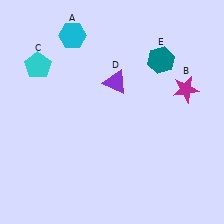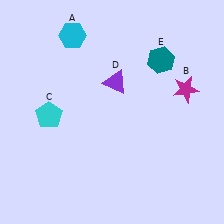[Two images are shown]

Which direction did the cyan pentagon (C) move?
The cyan pentagon (C) moved down.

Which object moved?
The cyan pentagon (C) moved down.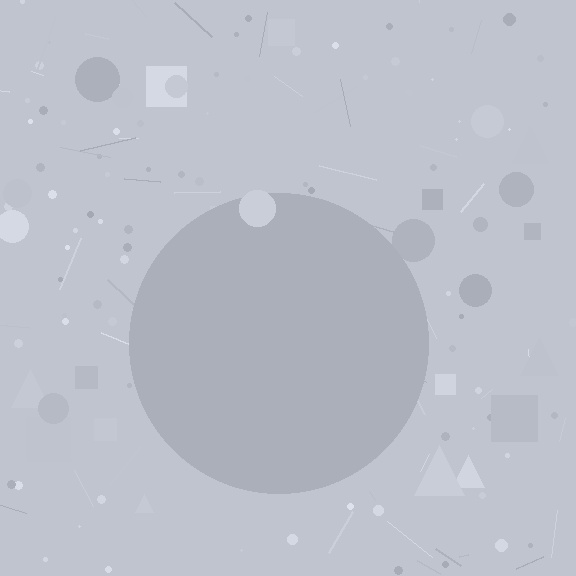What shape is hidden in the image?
A circle is hidden in the image.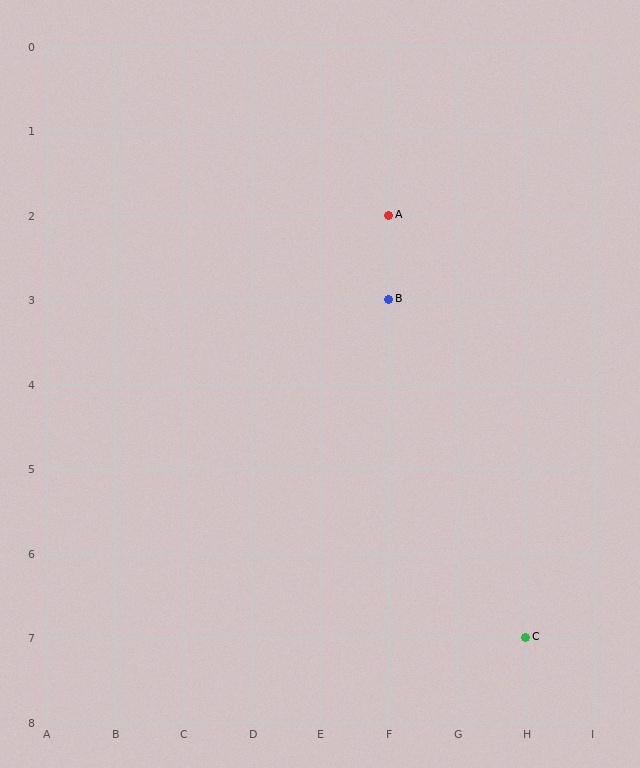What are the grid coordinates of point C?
Point C is at grid coordinates (H, 7).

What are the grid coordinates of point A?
Point A is at grid coordinates (F, 2).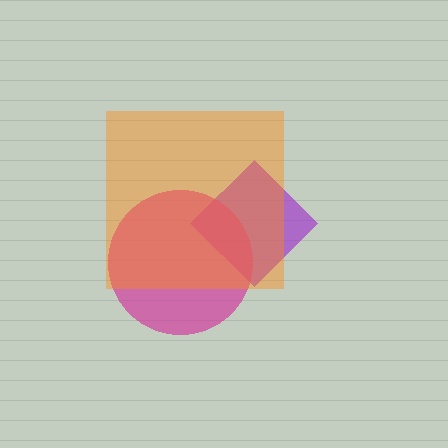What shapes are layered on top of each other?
The layered shapes are: a purple diamond, a magenta circle, an orange square.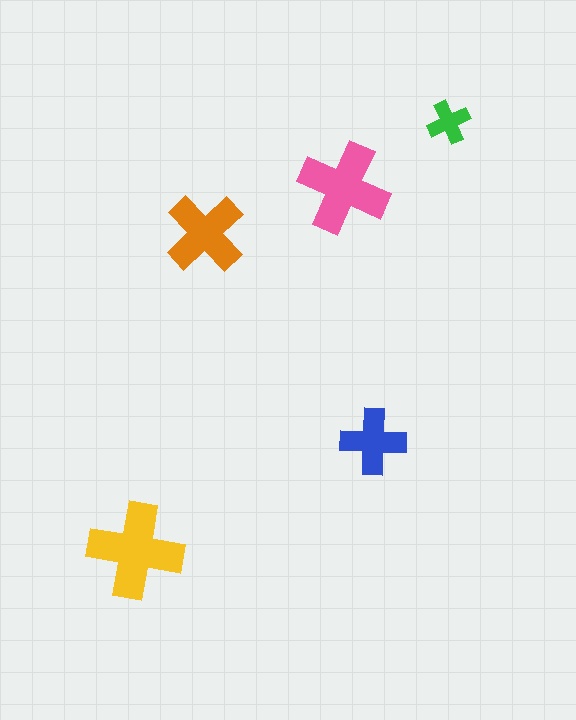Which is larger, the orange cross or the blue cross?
The orange one.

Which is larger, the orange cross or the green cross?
The orange one.